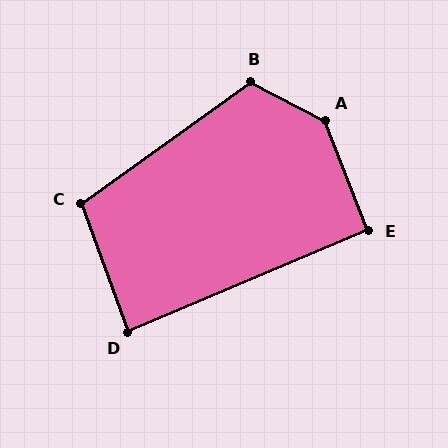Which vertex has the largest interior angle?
A, at approximately 139 degrees.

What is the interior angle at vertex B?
Approximately 117 degrees (obtuse).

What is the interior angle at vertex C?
Approximately 106 degrees (obtuse).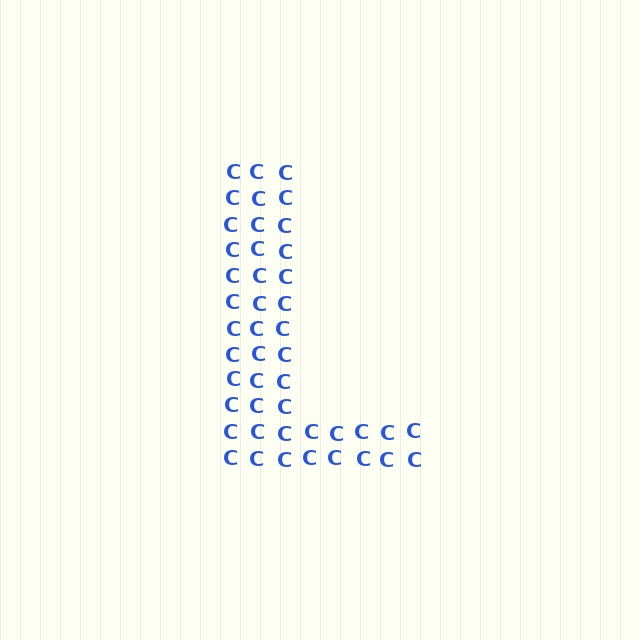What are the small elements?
The small elements are letter C's.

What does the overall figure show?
The overall figure shows the letter L.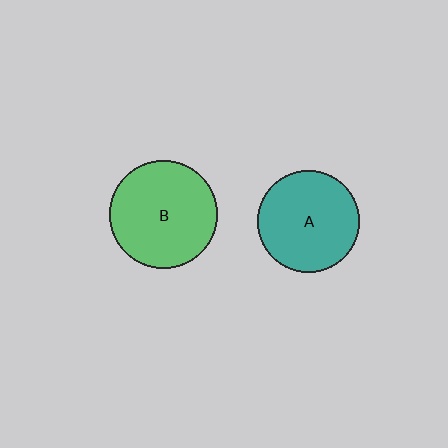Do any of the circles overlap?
No, none of the circles overlap.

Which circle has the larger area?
Circle B (green).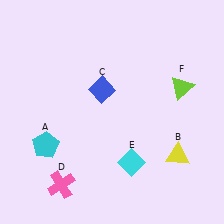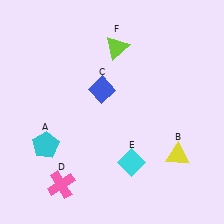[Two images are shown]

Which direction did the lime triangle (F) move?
The lime triangle (F) moved left.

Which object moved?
The lime triangle (F) moved left.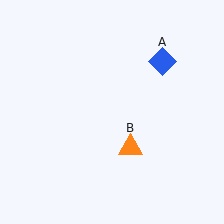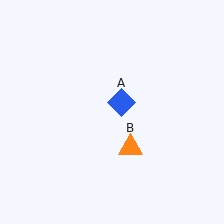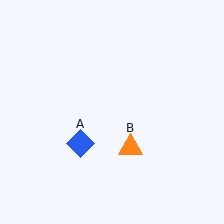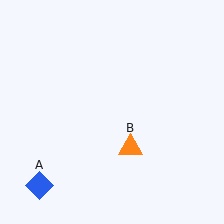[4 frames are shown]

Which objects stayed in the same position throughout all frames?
Orange triangle (object B) remained stationary.